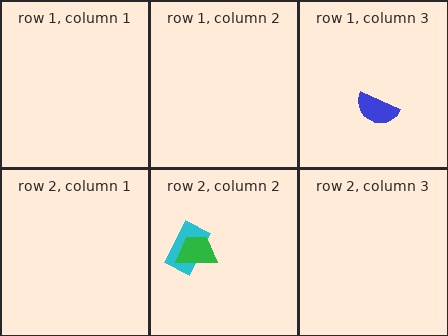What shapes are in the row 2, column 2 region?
The cyan rectangle, the green trapezoid.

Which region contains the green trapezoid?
The row 2, column 2 region.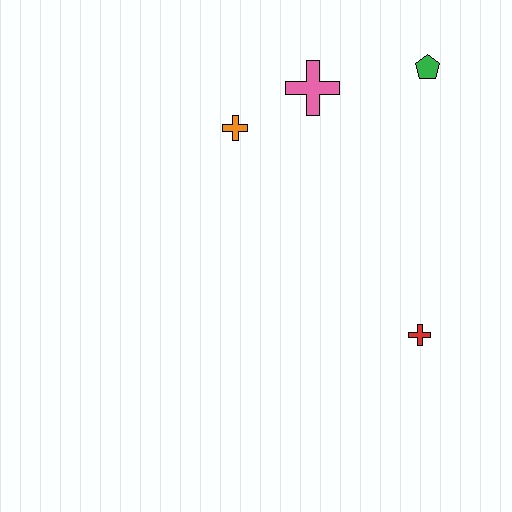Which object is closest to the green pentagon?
The pink cross is closest to the green pentagon.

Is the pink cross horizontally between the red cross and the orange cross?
Yes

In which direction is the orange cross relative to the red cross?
The orange cross is above the red cross.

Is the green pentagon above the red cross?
Yes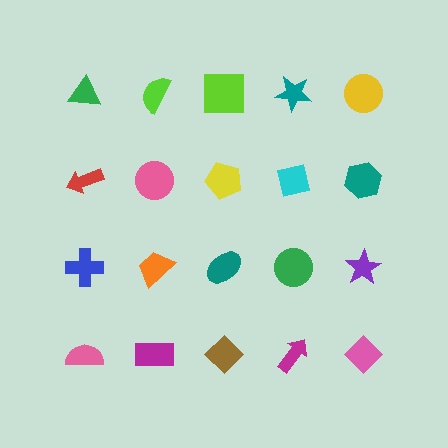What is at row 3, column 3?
A teal ellipse.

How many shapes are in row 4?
5 shapes.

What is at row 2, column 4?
A cyan square.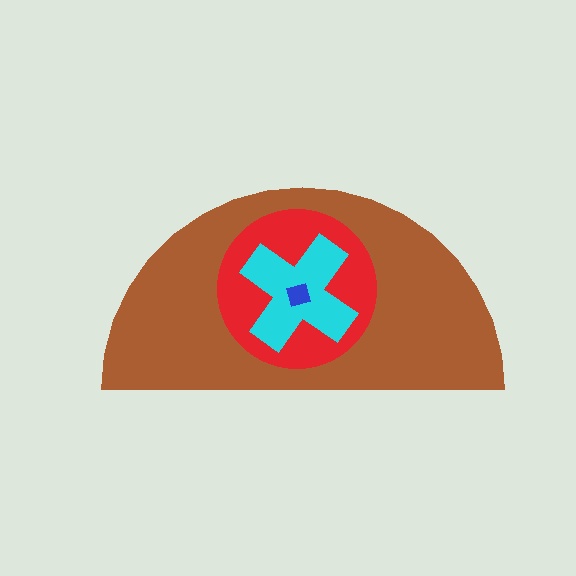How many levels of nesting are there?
4.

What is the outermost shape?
The brown semicircle.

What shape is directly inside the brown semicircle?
The red circle.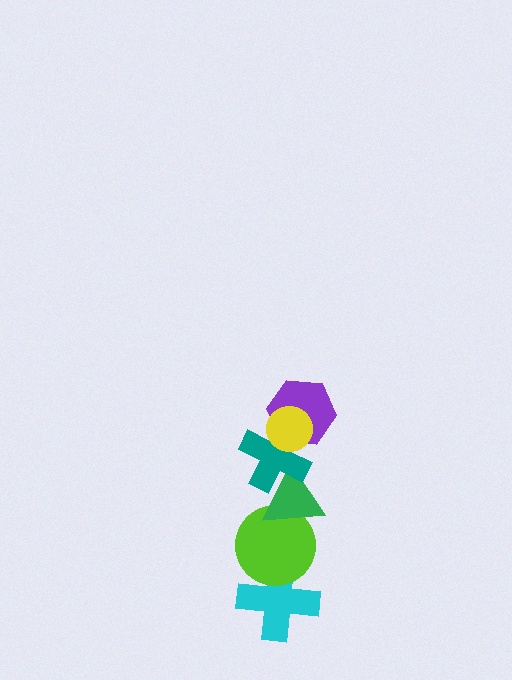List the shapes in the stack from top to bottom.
From top to bottom: the yellow circle, the purple hexagon, the teal cross, the green triangle, the lime circle, the cyan cross.